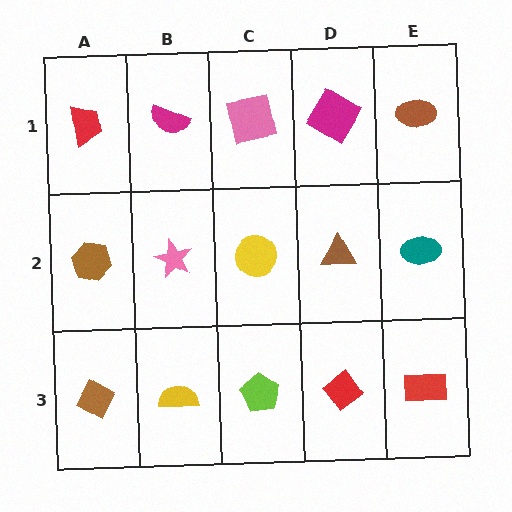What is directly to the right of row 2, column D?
A teal ellipse.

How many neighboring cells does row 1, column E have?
2.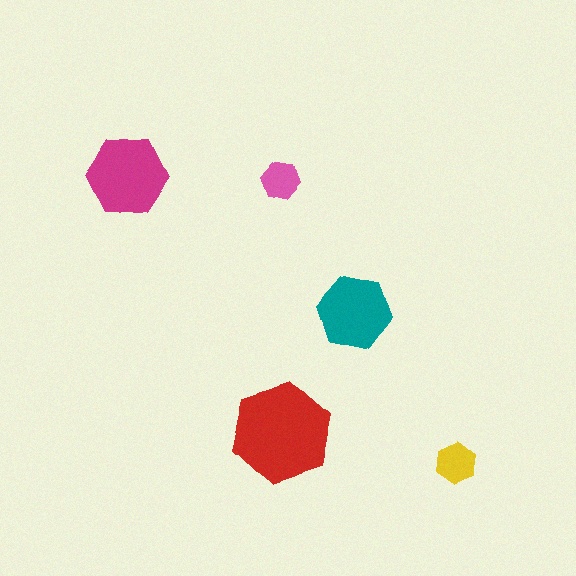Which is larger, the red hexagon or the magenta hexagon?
The red one.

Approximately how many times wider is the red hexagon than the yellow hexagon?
About 2.5 times wider.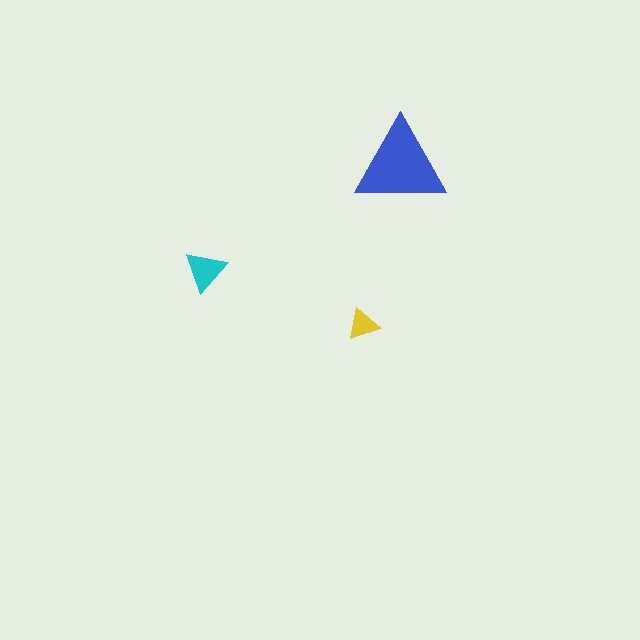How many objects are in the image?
There are 3 objects in the image.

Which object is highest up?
The blue triangle is topmost.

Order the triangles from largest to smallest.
the blue one, the cyan one, the yellow one.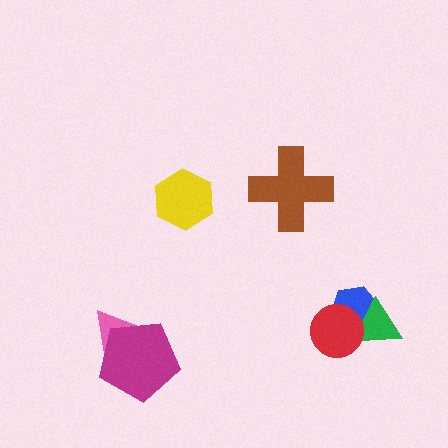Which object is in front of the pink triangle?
The magenta pentagon is in front of the pink triangle.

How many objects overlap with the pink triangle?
1 object overlaps with the pink triangle.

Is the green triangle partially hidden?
Yes, it is partially covered by another shape.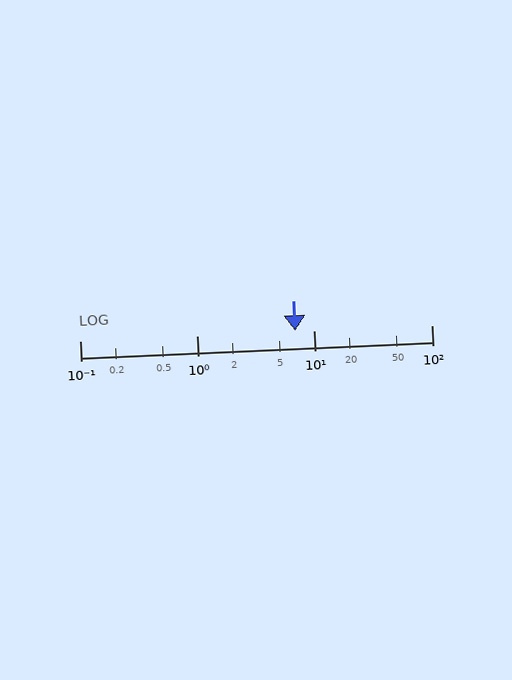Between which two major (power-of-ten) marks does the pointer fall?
The pointer is between 1 and 10.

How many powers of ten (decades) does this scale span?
The scale spans 3 decades, from 0.1 to 100.